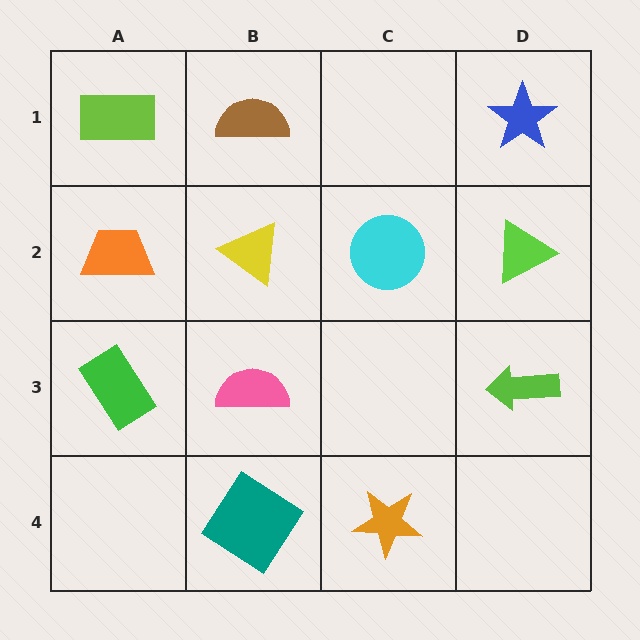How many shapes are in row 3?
3 shapes.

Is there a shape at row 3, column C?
No, that cell is empty.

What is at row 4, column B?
A teal diamond.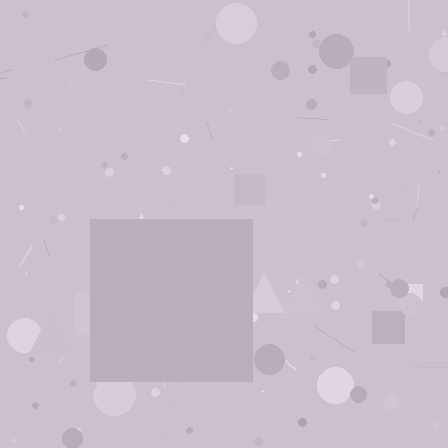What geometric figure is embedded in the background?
A square is embedded in the background.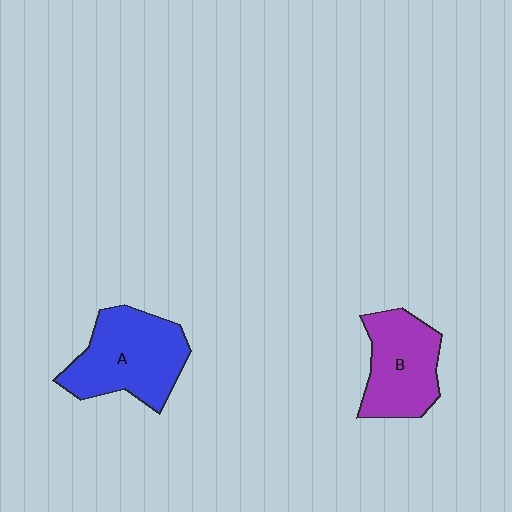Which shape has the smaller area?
Shape B (purple).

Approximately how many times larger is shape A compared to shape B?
Approximately 1.2 times.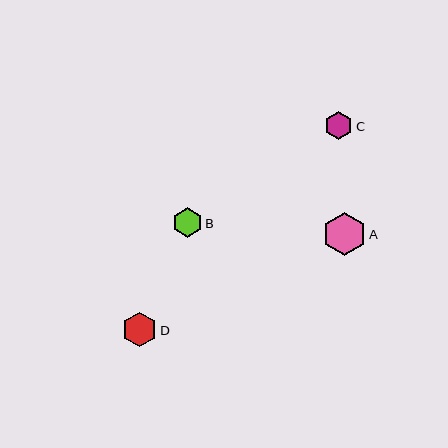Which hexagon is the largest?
Hexagon A is the largest with a size of approximately 43 pixels.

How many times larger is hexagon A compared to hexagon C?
Hexagon A is approximately 1.6 times the size of hexagon C.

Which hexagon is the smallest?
Hexagon C is the smallest with a size of approximately 28 pixels.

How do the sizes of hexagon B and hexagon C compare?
Hexagon B and hexagon C are approximately the same size.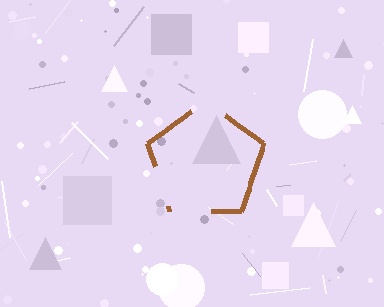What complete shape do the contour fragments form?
The contour fragments form a pentagon.